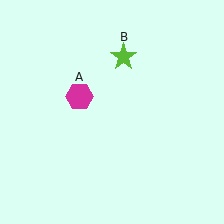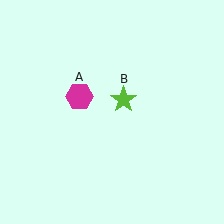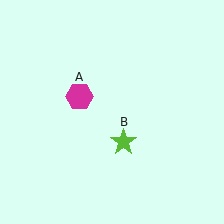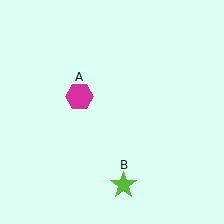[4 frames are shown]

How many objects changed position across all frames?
1 object changed position: lime star (object B).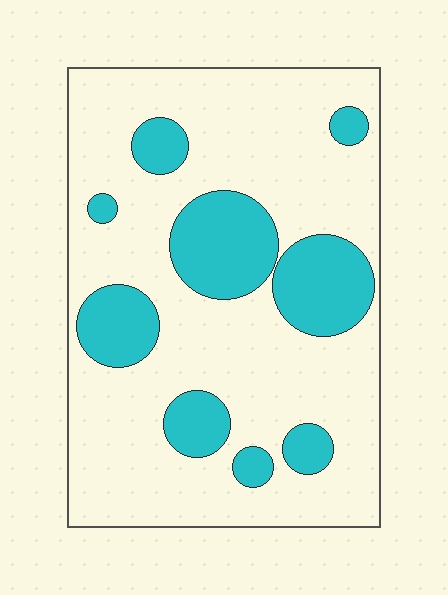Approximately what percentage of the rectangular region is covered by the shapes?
Approximately 25%.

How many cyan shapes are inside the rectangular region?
9.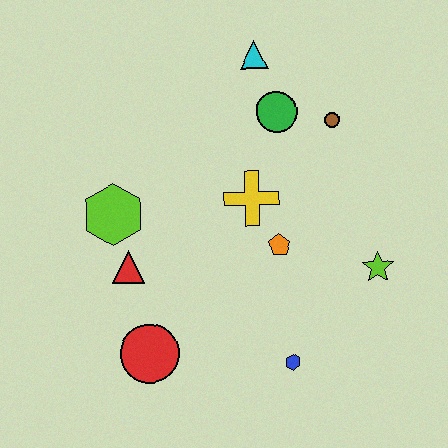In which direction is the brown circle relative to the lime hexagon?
The brown circle is to the right of the lime hexagon.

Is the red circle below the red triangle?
Yes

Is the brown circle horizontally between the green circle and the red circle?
No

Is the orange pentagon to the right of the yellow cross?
Yes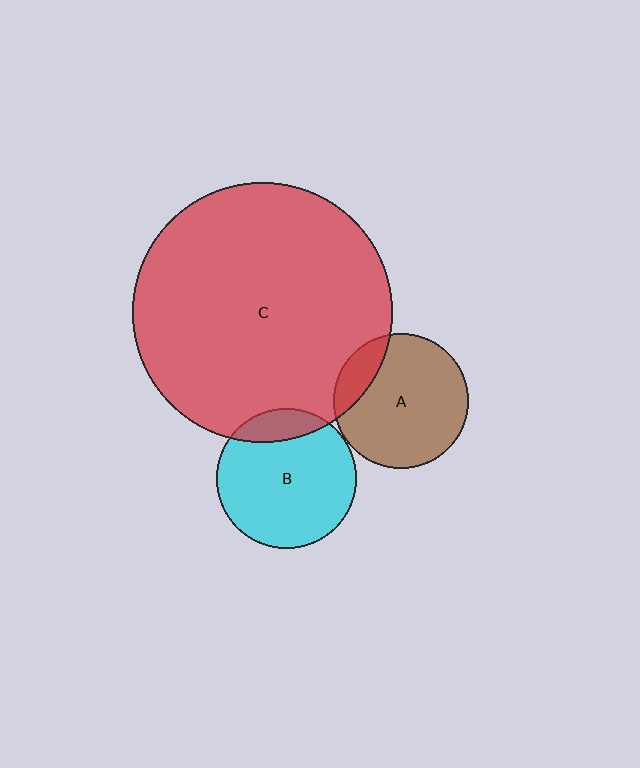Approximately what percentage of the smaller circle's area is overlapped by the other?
Approximately 15%.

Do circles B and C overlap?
Yes.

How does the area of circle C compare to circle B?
Approximately 3.5 times.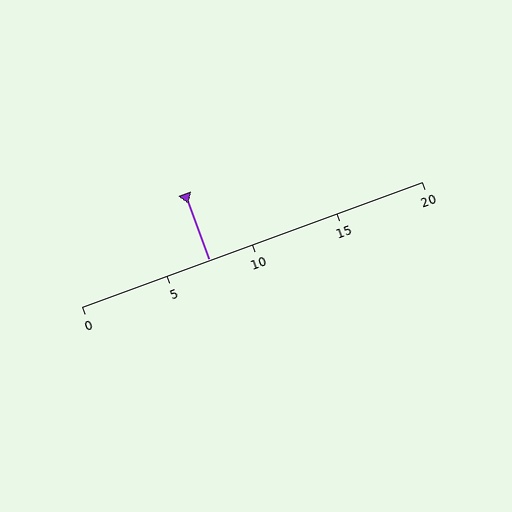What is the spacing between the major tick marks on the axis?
The major ticks are spaced 5 apart.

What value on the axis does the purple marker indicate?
The marker indicates approximately 7.5.